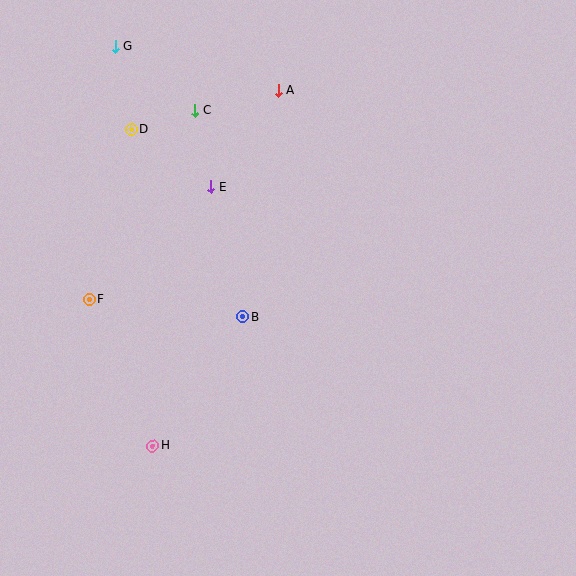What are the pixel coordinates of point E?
Point E is at (211, 187).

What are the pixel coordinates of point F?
Point F is at (90, 299).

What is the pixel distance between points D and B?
The distance between D and B is 218 pixels.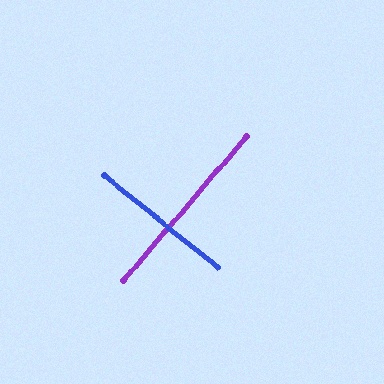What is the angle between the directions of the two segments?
Approximately 88 degrees.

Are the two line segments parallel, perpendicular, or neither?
Perpendicular — they meet at approximately 88°.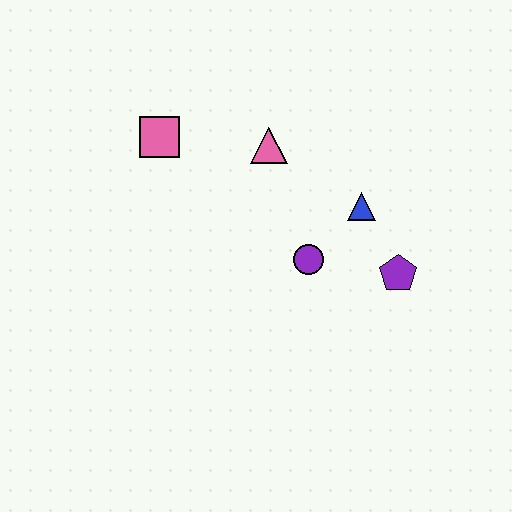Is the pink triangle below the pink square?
Yes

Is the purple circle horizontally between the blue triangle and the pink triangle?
Yes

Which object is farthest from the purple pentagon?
The pink square is farthest from the purple pentagon.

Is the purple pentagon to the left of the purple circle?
No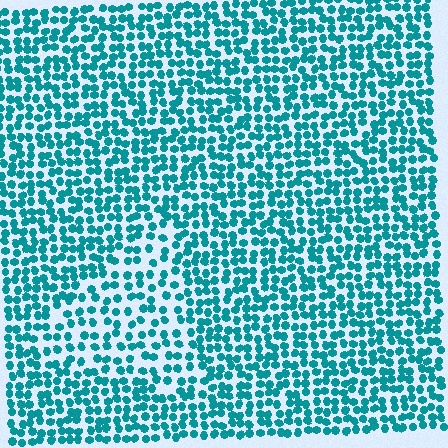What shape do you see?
I see a triangle.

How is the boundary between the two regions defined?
The boundary is defined by a change in element density (approximately 1.6x ratio). All elements are the same color, size, and shape.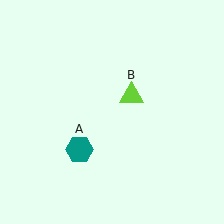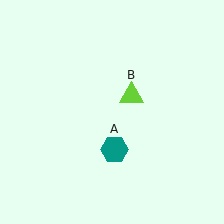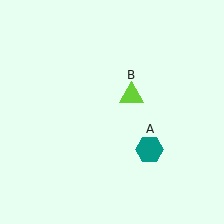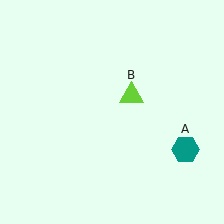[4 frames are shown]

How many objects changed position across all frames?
1 object changed position: teal hexagon (object A).